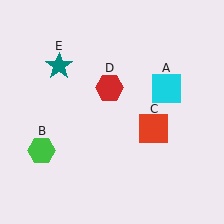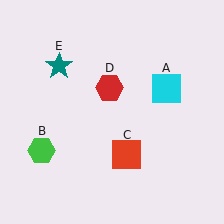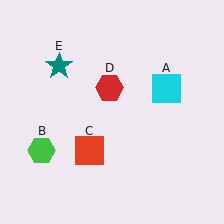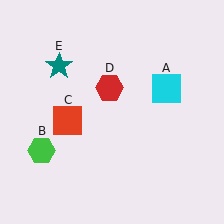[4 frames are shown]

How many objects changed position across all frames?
1 object changed position: red square (object C).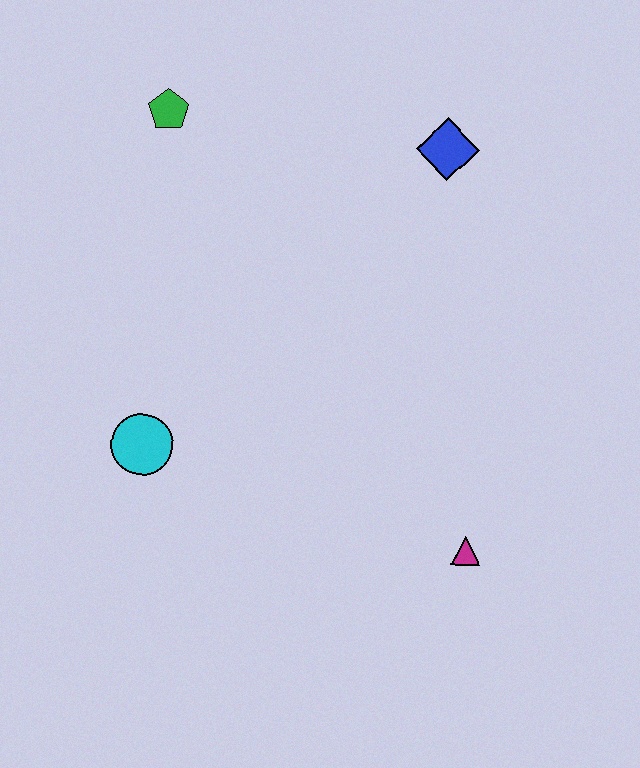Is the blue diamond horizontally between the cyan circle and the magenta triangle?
Yes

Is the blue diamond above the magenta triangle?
Yes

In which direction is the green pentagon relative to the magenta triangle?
The green pentagon is above the magenta triangle.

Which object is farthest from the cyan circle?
The blue diamond is farthest from the cyan circle.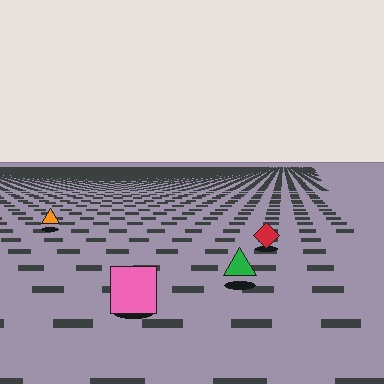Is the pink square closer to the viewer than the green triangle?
Yes. The pink square is closer — you can tell from the texture gradient: the ground texture is coarser near it.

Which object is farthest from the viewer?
The orange triangle is farthest from the viewer. It appears smaller and the ground texture around it is denser.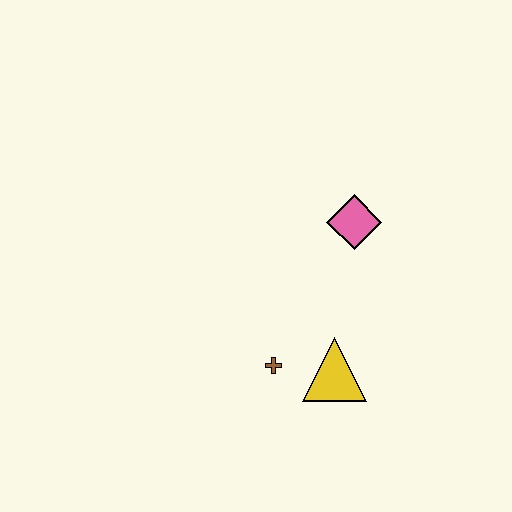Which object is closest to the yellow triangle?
The brown cross is closest to the yellow triangle.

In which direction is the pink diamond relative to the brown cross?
The pink diamond is above the brown cross.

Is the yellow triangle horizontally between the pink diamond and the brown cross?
Yes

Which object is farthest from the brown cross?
The pink diamond is farthest from the brown cross.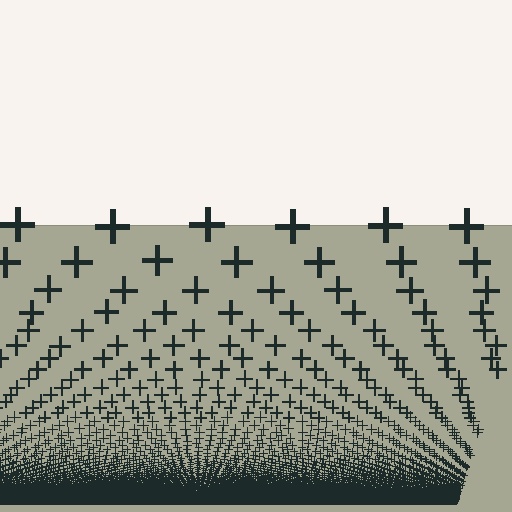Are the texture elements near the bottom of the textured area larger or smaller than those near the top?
Smaller. The gradient is inverted — elements near the bottom are smaller and denser.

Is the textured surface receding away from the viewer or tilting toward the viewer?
The surface appears to tilt toward the viewer. Texture elements get larger and sparser toward the top.